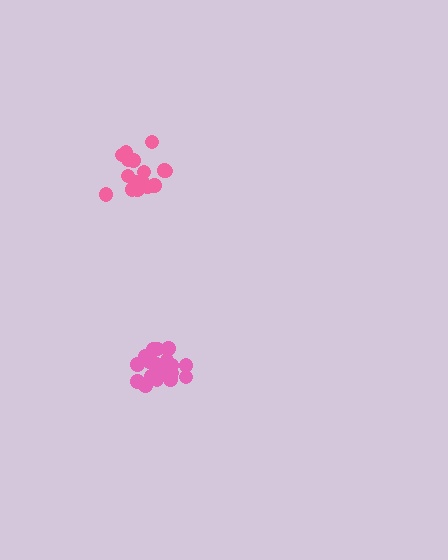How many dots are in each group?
Group 1: 18 dots, Group 2: 19 dots (37 total).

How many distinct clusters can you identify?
There are 2 distinct clusters.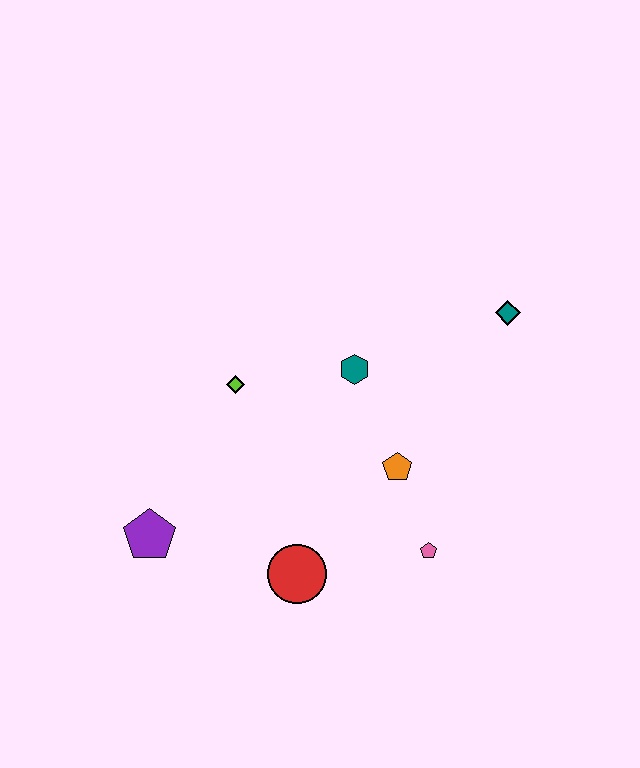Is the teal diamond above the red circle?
Yes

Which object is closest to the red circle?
The pink pentagon is closest to the red circle.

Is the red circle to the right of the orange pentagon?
No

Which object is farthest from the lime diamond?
The teal diamond is farthest from the lime diamond.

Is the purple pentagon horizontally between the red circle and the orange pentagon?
No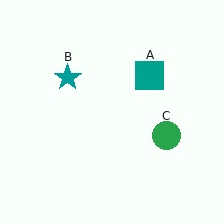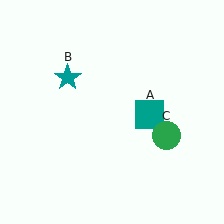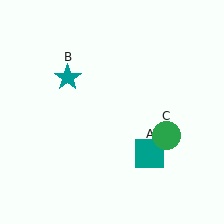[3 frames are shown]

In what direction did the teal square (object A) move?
The teal square (object A) moved down.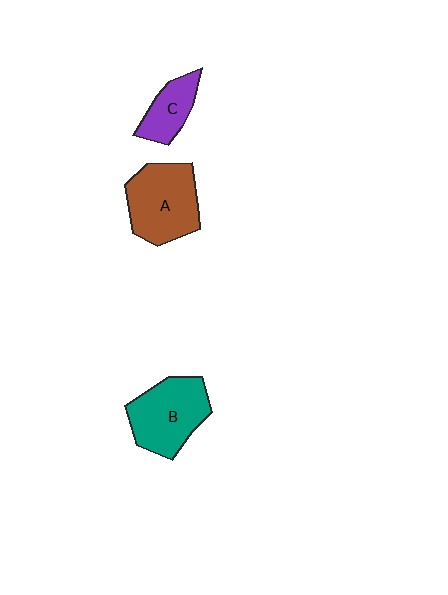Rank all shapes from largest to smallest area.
From largest to smallest: A (brown), B (teal), C (purple).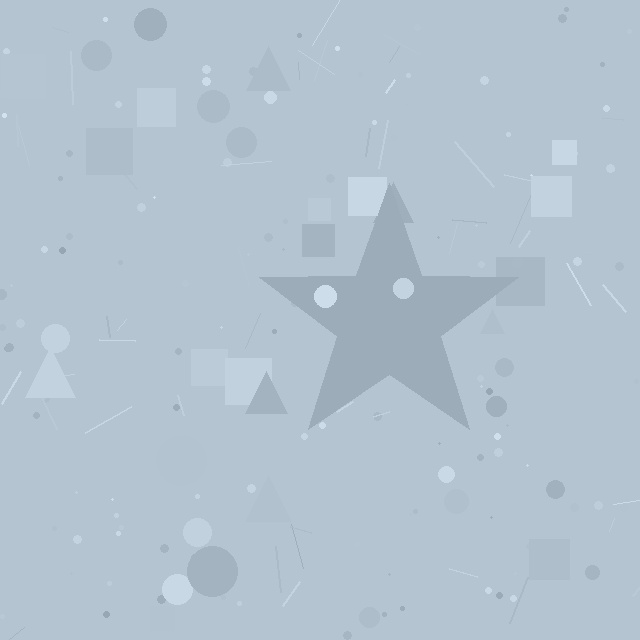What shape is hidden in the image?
A star is hidden in the image.